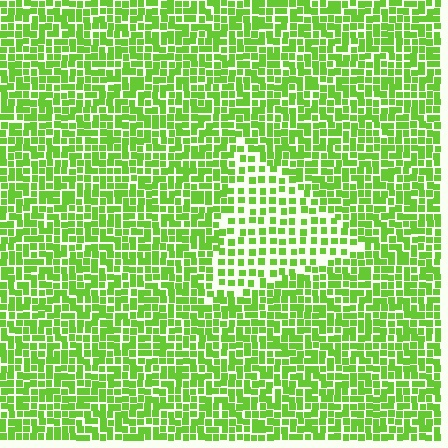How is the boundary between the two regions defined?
The boundary is defined by a change in element density (approximately 1.8x ratio). All elements are the same color, size, and shape.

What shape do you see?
I see a triangle.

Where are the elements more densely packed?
The elements are more densely packed outside the triangle boundary.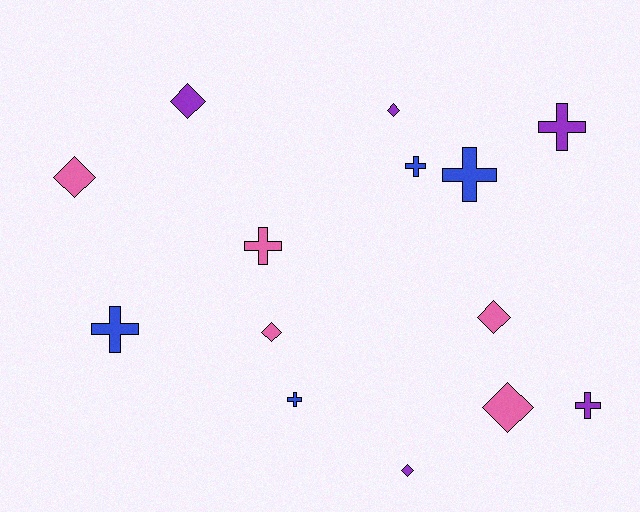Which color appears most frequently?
Pink, with 5 objects.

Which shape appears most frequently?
Cross, with 7 objects.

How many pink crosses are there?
There is 1 pink cross.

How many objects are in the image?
There are 14 objects.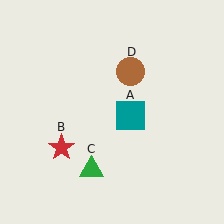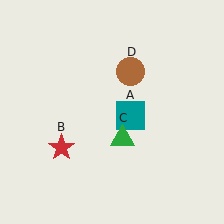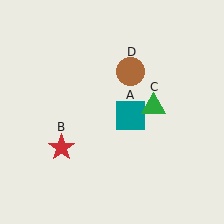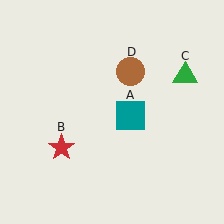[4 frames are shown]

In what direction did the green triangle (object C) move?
The green triangle (object C) moved up and to the right.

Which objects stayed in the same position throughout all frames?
Teal square (object A) and red star (object B) and brown circle (object D) remained stationary.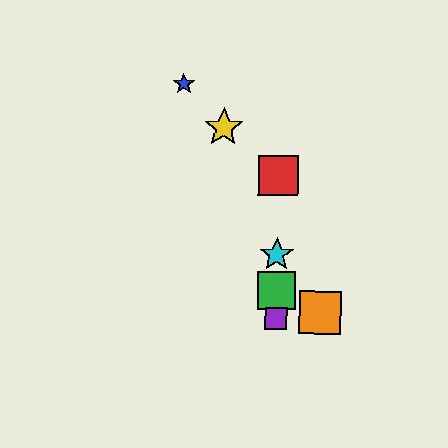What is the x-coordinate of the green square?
The green square is at x≈276.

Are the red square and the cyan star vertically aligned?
Yes, both are at x≈278.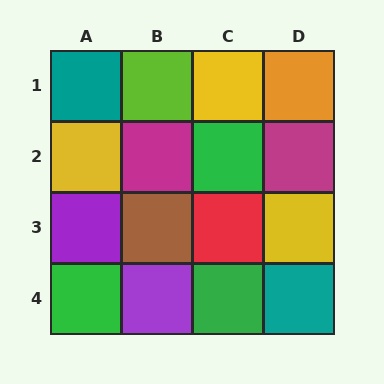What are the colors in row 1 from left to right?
Teal, lime, yellow, orange.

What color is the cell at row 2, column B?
Magenta.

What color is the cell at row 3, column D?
Yellow.